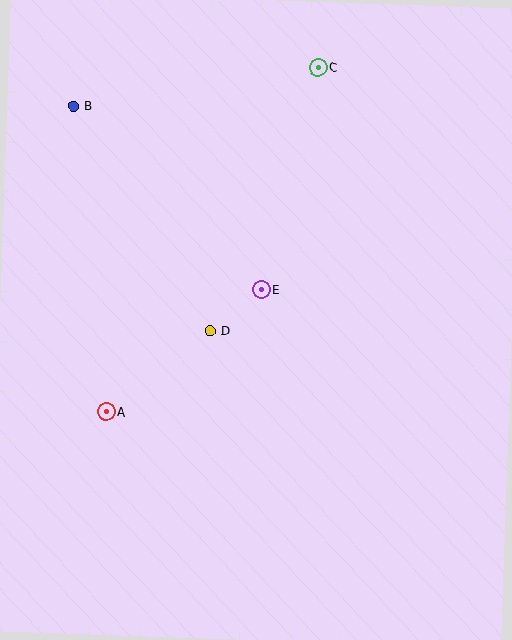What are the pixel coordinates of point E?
Point E is at (261, 289).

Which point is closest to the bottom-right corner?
Point E is closest to the bottom-right corner.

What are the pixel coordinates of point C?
Point C is at (318, 67).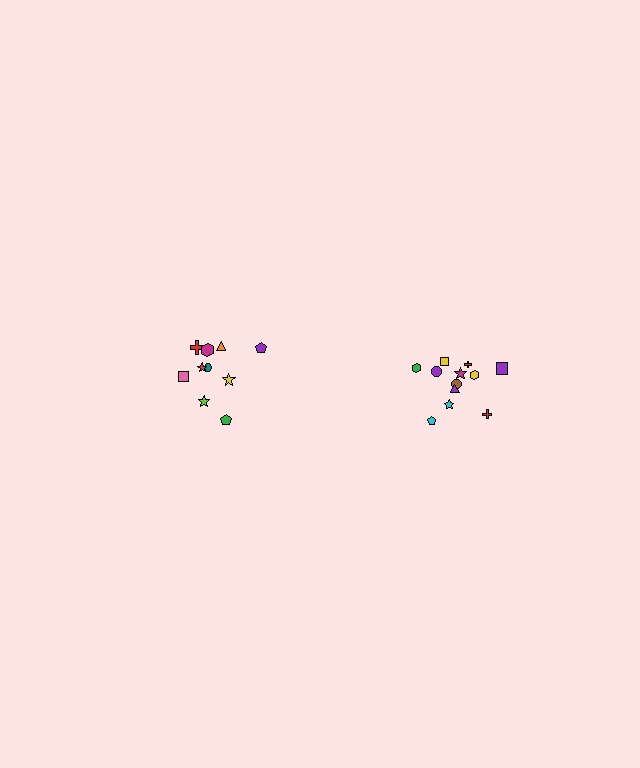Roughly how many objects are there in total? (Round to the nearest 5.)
Roughly 20 objects in total.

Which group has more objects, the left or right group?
The right group.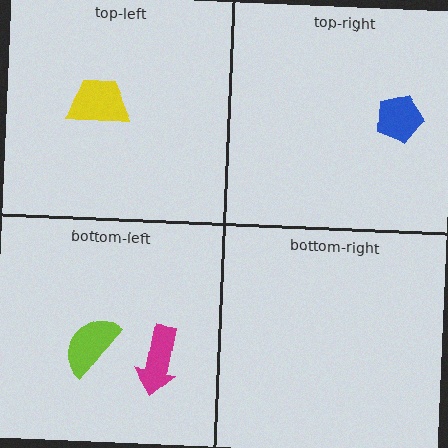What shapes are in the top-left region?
The yellow trapezoid.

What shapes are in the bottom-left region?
The magenta arrow, the lime semicircle.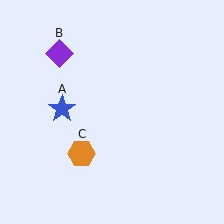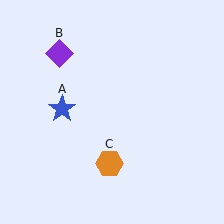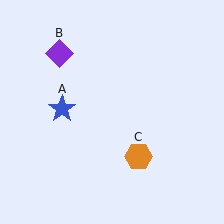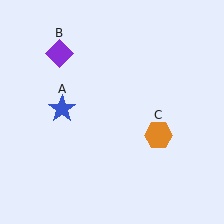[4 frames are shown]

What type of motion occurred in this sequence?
The orange hexagon (object C) rotated counterclockwise around the center of the scene.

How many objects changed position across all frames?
1 object changed position: orange hexagon (object C).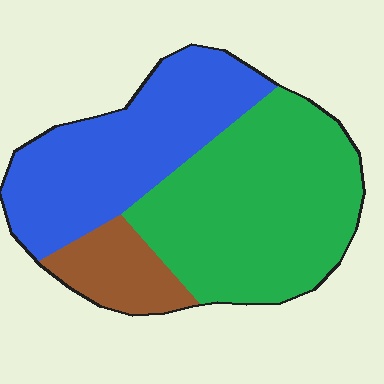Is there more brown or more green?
Green.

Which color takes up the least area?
Brown, at roughly 15%.